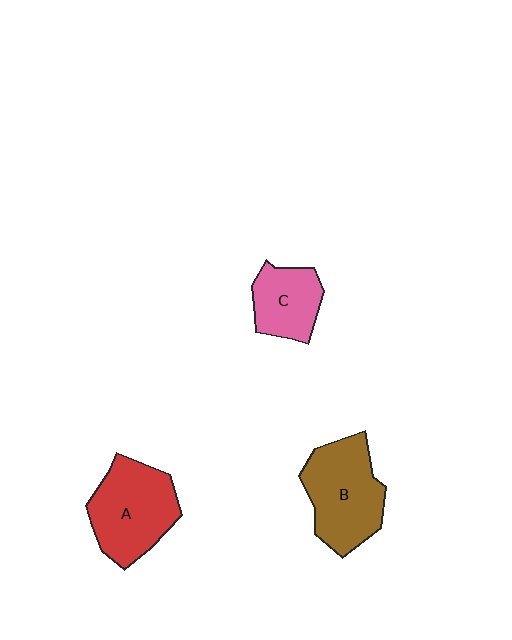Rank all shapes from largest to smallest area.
From largest to smallest: B (brown), A (red), C (pink).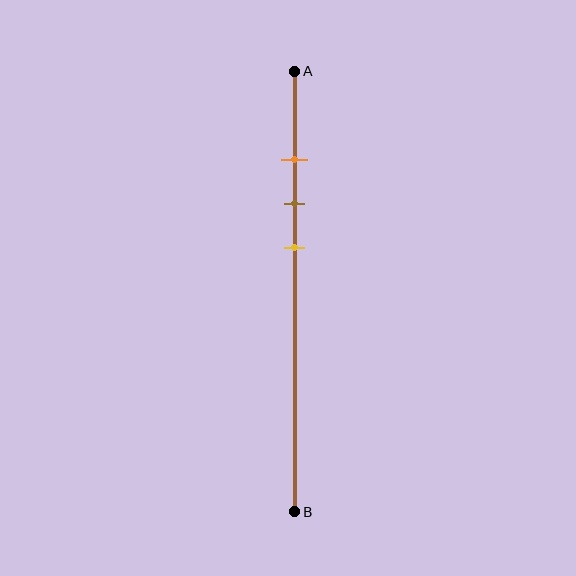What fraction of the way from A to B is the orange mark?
The orange mark is approximately 20% (0.2) of the way from A to B.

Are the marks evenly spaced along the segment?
Yes, the marks are approximately evenly spaced.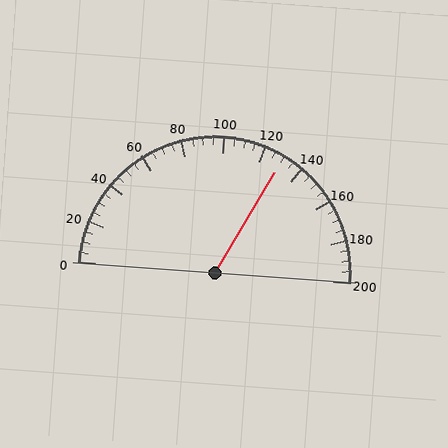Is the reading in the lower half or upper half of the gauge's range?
The reading is in the upper half of the range (0 to 200).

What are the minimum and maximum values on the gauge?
The gauge ranges from 0 to 200.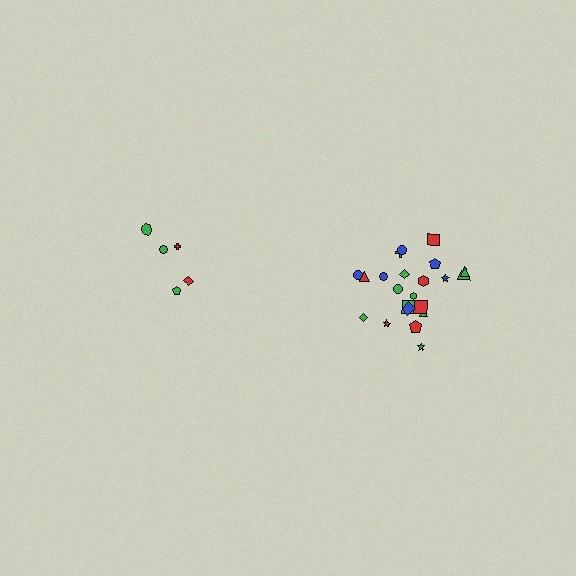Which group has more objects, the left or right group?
The right group.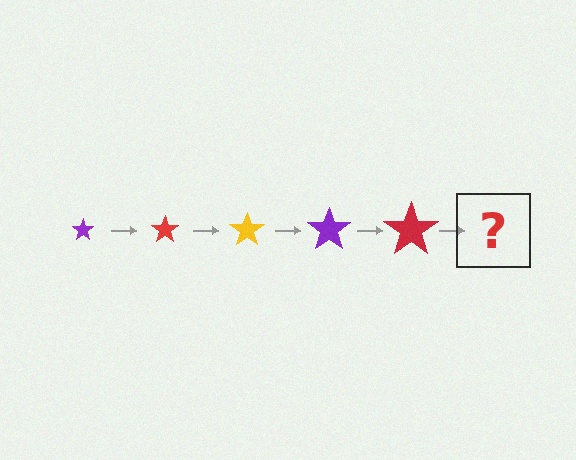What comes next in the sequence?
The next element should be a yellow star, larger than the previous one.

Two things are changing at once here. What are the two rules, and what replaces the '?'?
The two rules are that the star grows larger each step and the color cycles through purple, red, and yellow. The '?' should be a yellow star, larger than the previous one.